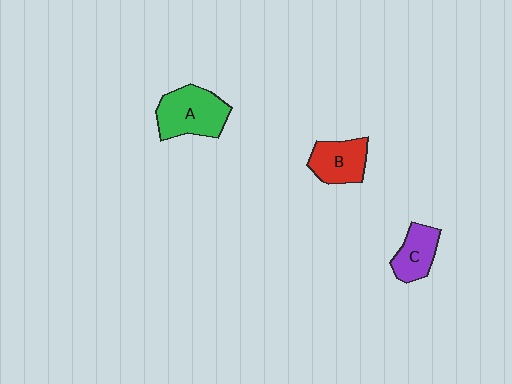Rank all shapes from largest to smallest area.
From largest to smallest: A (green), B (red), C (purple).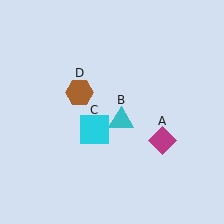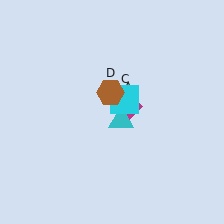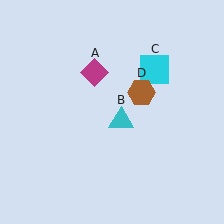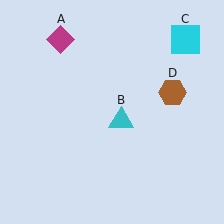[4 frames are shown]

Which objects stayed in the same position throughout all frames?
Cyan triangle (object B) remained stationary.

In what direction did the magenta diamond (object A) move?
The magenta diamond (object A) moved up and to the left.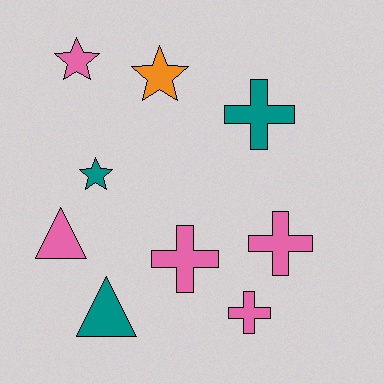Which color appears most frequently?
Pink, with 5 objects.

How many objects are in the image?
There are 9 objects.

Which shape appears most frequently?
Cross, with 4 objects.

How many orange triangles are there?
There are no orange triangles.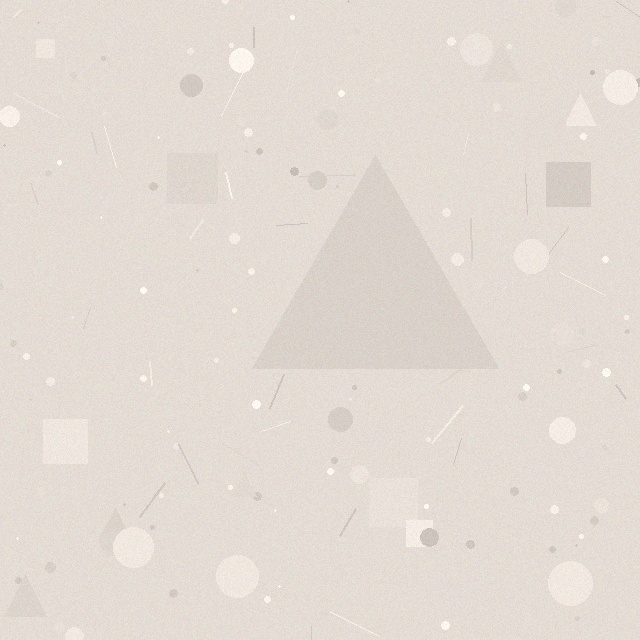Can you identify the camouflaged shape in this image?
The camouflaged shape is a triangle.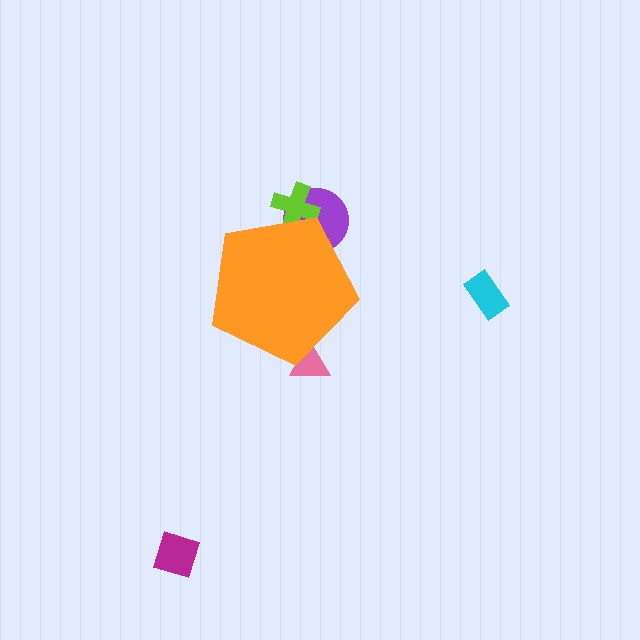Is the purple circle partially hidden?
Yes, the purple circle is partially hidden behind the orange pentagon.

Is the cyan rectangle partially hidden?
No, the cyan rectangle is fully visible.